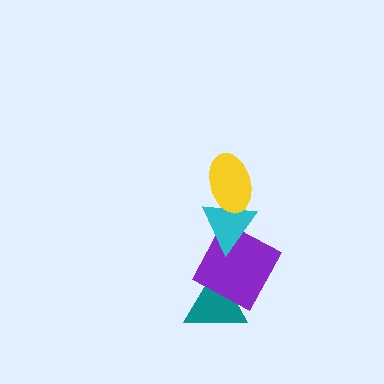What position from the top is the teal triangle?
The teal triangle is 4th from the top.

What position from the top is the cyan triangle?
The cyan triangle is 2nd from the top.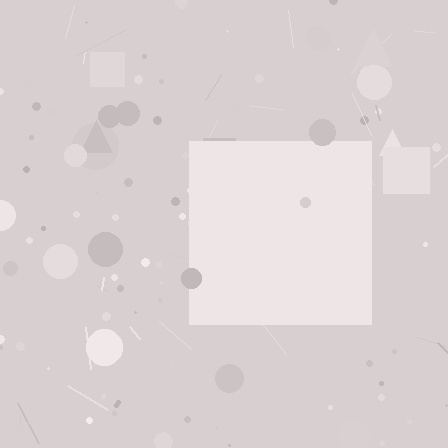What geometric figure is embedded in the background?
A square is embedded in the background.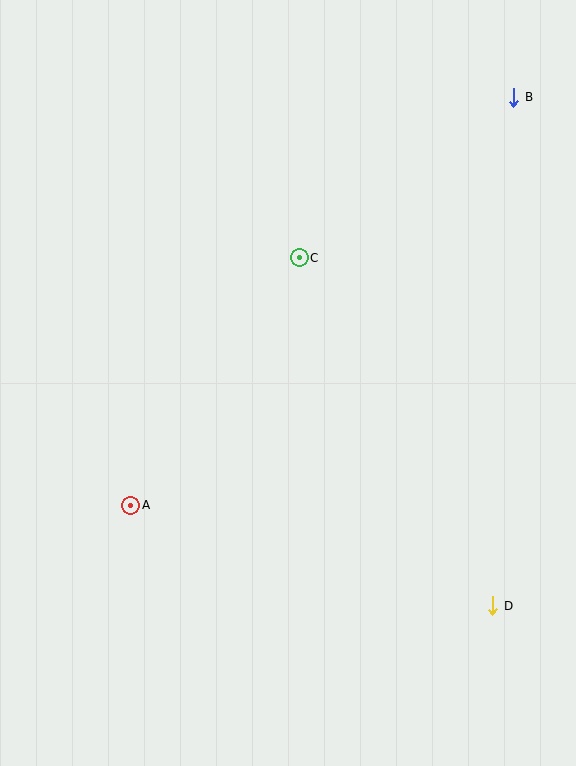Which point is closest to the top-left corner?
Point C is closest to the top-left corner.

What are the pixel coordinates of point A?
Point A is at (131, 505).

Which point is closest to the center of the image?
Point C at (299, 258) is closest to the center.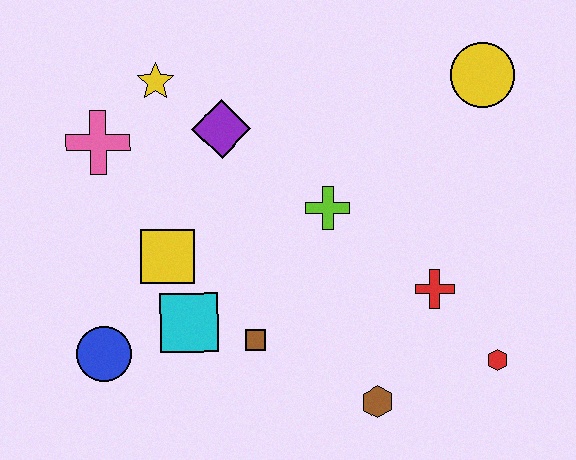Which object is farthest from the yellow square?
The yellow circle is farthest from the yellow square.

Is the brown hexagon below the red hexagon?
Yes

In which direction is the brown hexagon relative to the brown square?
The brown hexagon is to the right of the brown square.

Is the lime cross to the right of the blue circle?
Yes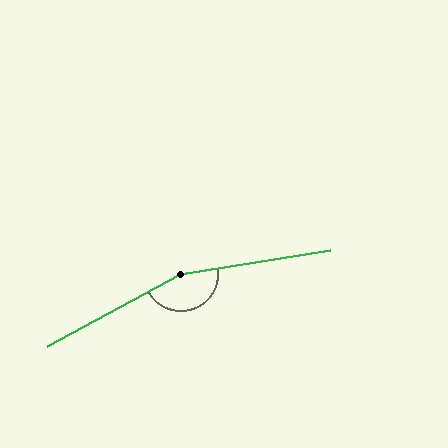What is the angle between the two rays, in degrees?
Approximately 161 degrees.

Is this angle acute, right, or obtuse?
It is obtuse.